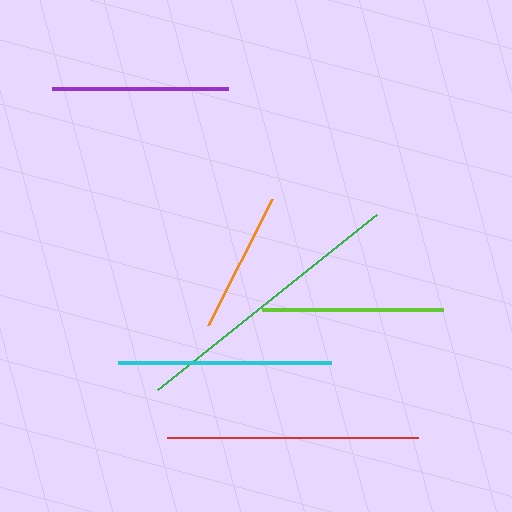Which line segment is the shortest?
The orange line is the shortest at approximately 141 pixels.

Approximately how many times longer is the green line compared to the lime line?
The green line is approximately 1.5 times the length of the lime line.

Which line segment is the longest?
The green line is the longest at approximately 279 pixels.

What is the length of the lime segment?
The lime segment is approximately 180 pixels long.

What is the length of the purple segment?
The purple segment is approximately 176 pixels long.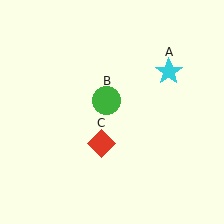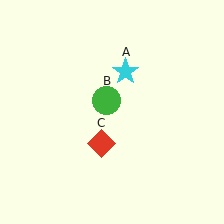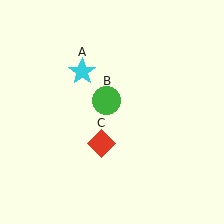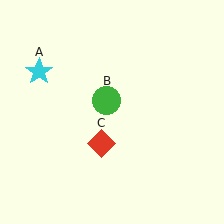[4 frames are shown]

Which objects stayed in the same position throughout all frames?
Green circle (object B) and red diamond (object C) remained stationary.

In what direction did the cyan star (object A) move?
The cyan star (object A) moved left.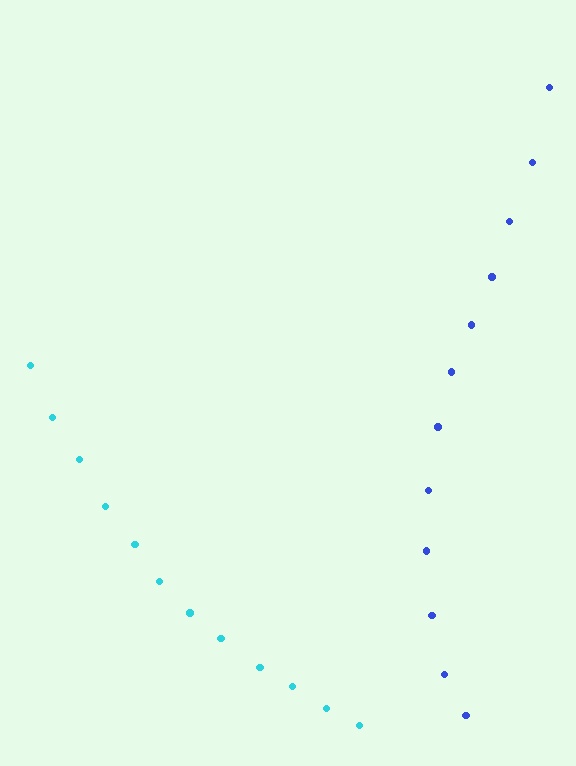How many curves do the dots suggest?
There are 2 distinct paths.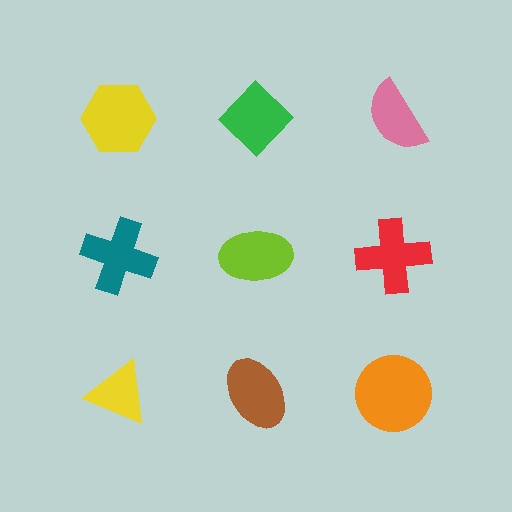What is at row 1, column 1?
A yellow hexagon.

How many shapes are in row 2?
3 shapes.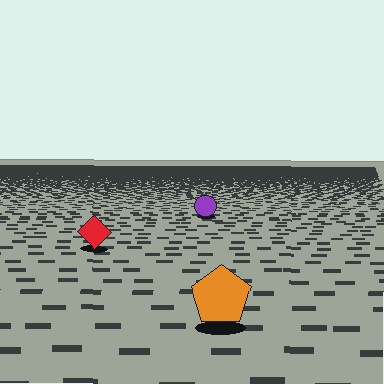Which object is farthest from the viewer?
The purple circle is farthest from the viewer. It appears smaller and the ground texture around it is denser.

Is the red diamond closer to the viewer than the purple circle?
Yes. The red diamond is closer — you can tell from the texture gradient: the ground texture is coarser near it.